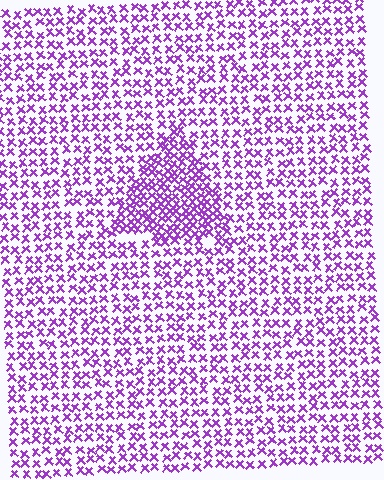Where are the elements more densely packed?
The elements are more densely packed inside the triangle boundary.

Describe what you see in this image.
The image contains small purple elements arranged at two different densities. A triangle-shaped region is visible where the elements are more densely packed than the surrounding area.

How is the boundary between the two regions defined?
The boundary is defined by a change in element density (approximately 1.8x ratio). All elements are the same color, size, and shape.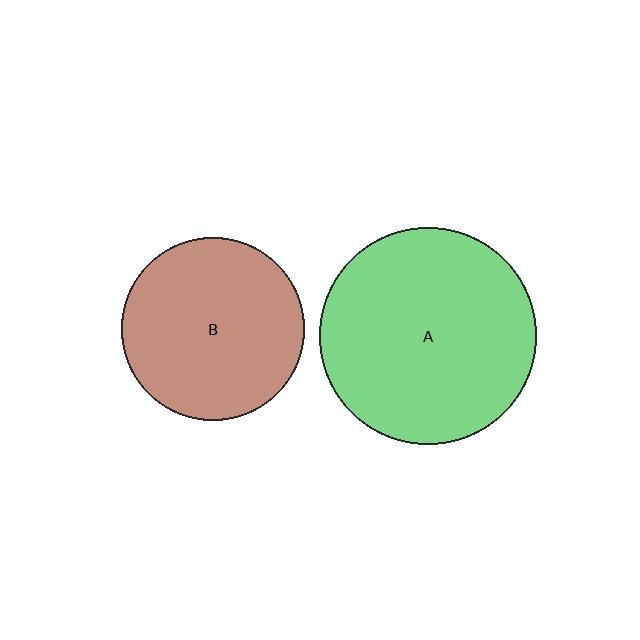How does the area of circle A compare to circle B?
Approximately 1.4 times.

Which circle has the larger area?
Circle A (green).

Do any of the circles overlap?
No, none of the circles overlap.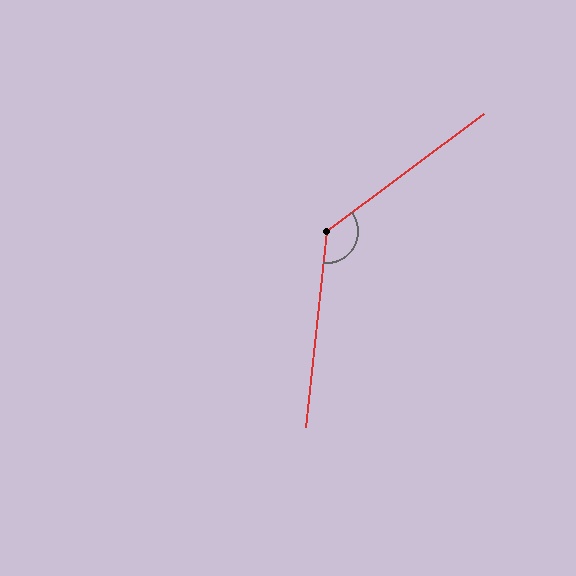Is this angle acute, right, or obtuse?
It is obtuse.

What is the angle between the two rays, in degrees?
Approximately 133 degrees.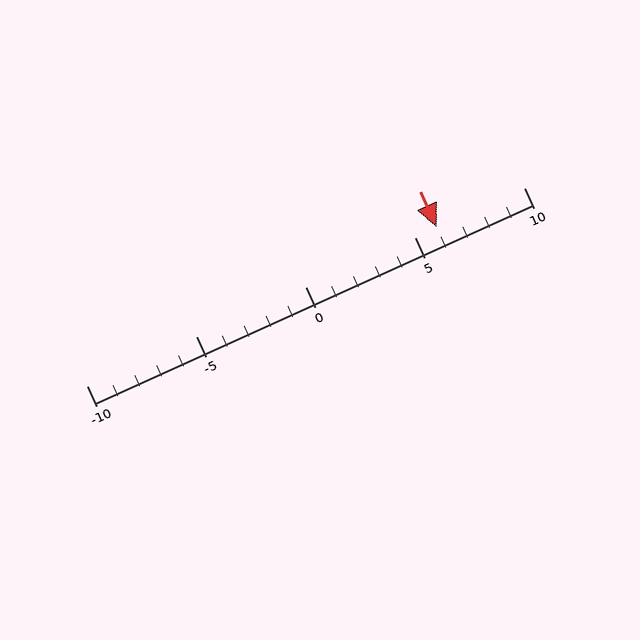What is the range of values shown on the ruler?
The ruler shows values from -10 to 10.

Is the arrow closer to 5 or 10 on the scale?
The arrow is closer to 5.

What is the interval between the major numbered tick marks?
The major tick marks are spaced 5 units apart.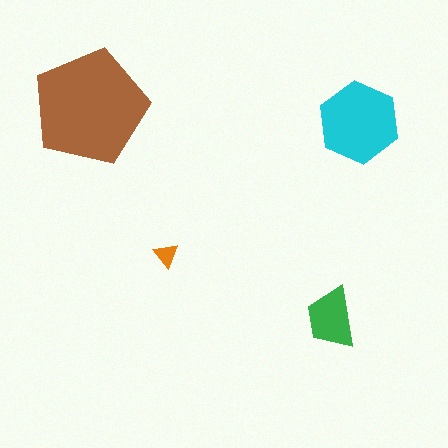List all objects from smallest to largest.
The orange triangle, the green trapezoid, the cyan hexagon, the brown pentagon.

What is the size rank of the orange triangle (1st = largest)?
4th.